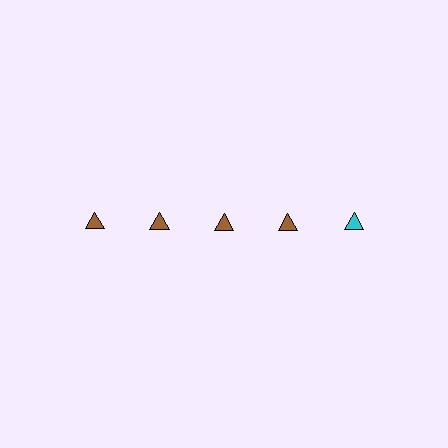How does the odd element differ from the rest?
It has a different color: cyan instead of brown.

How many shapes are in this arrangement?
There are 5 shapes arranged in a grid pattern.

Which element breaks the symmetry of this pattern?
The cyan triangle in the top row, rightmost column breaks the symmetry. All other shapes are brown triangles.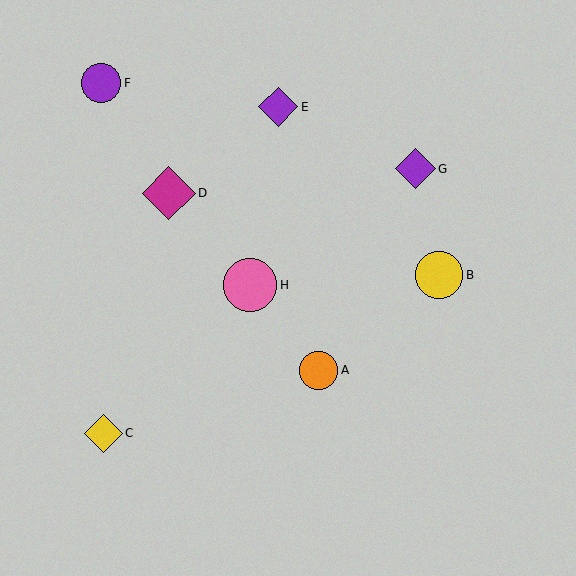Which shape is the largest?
The pink circle (labeled H) is the largest.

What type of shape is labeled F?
Shape F is a purple circle.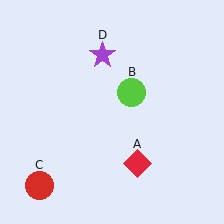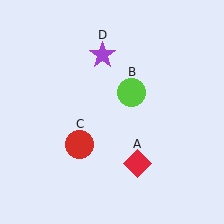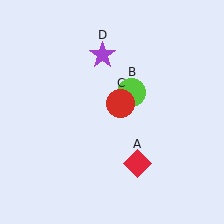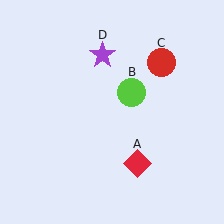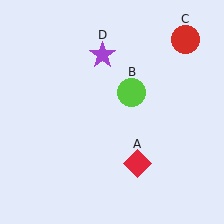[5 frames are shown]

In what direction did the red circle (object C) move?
The red circle (object C) moved up and to the right.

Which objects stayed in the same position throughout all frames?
Red diamond (object A) and lime circle (object B) and purple star (object D) remained stationary.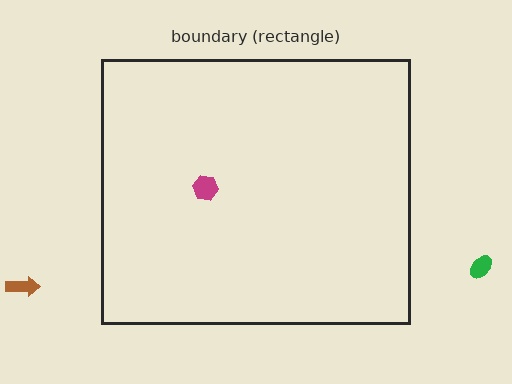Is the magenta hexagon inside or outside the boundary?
Inside.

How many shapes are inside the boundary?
1 inside, 2 outside.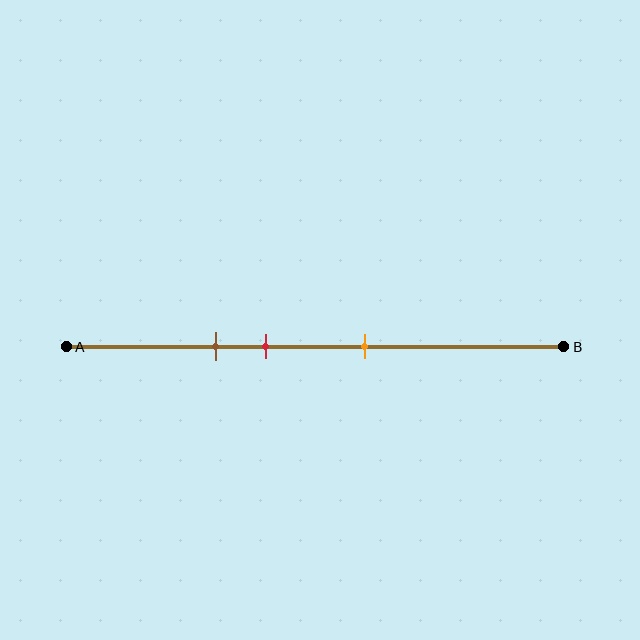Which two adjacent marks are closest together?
The brown and red marks are the closest adjacent pair.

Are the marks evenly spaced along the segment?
Yes, the marks are approximately evenly spaced.